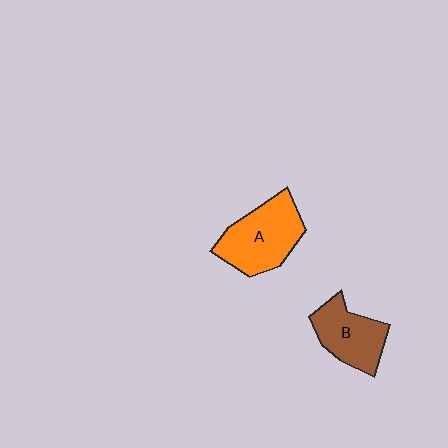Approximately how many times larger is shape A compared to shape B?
Approximately 1.3 times.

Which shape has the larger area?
Shape A (orange).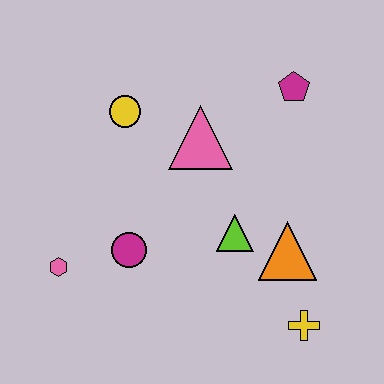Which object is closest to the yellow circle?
The pink triangle is closest to the yellow circle.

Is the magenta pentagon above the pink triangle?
Yes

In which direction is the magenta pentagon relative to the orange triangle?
The magenta pentagon is above the orange triangle.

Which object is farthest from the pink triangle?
The yellow cross is farthest from the pink triangle.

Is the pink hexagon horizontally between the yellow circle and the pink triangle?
No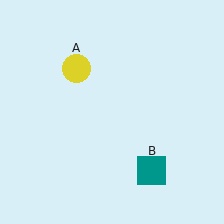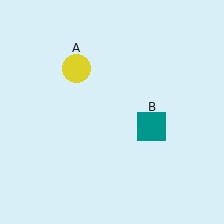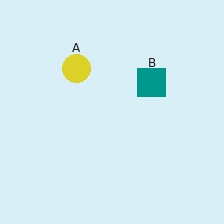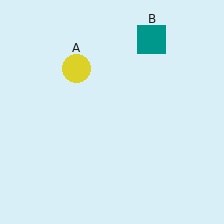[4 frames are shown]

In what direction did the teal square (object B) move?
The teal square (object B) moved up.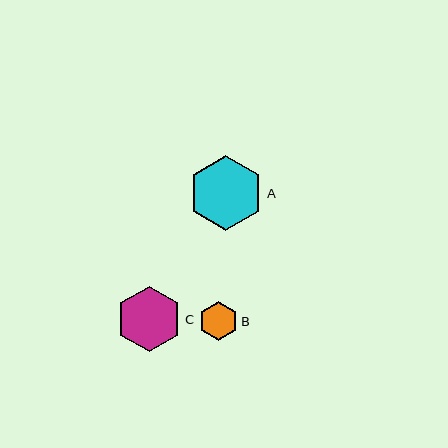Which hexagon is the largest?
Hexagon A is the largest with a size of approximately 75 pixels.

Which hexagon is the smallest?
Hexagon B is the smallest with a size of approximately 39 pixels.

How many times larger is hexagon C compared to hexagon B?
Hexagon C is approximately 1.7 times the size of hexagon B.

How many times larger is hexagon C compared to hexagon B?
Hexagon C is approximately 1.7 times the size of hexagon B.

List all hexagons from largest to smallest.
From largest to smallest: A, C, B.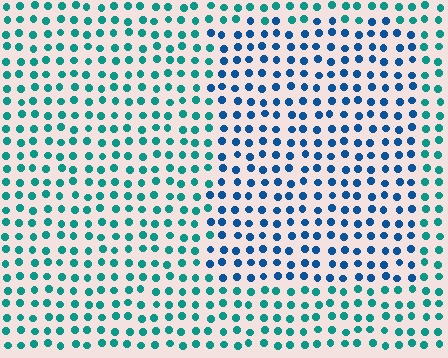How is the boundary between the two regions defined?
The boundary is defined purely by a slight shift in hue (about 37 degrees). Spacing, size, and orientation are identical on both sides.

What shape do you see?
I see a rectangle.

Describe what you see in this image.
The image is filled with small teal elements in a uniform arrangement. A rectangle-shaped region is visible where the elements are tinted to a slightly different hue, forming a subtle color boundary.